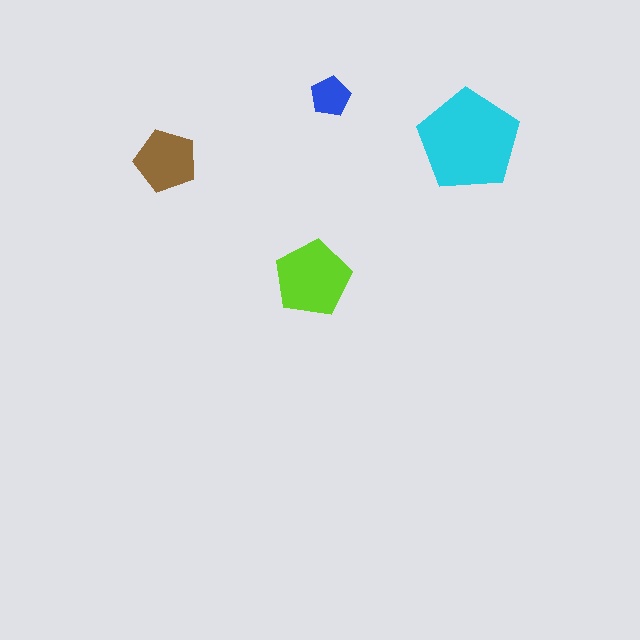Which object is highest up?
The blue pentagon is topmost.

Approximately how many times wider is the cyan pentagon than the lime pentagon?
About 1.5 times wider.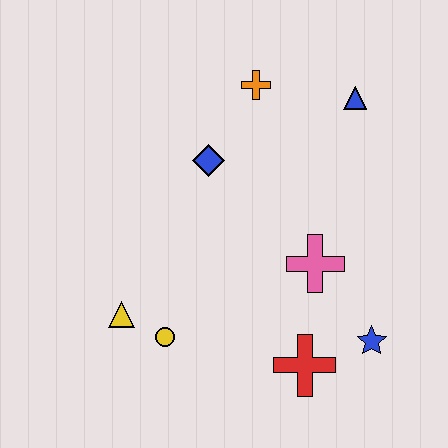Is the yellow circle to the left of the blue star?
Yes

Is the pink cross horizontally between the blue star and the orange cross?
Yes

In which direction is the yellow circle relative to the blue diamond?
The yellow circle is below the blue diamond.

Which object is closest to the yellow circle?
The yellow triangle is closest to the yellow circle.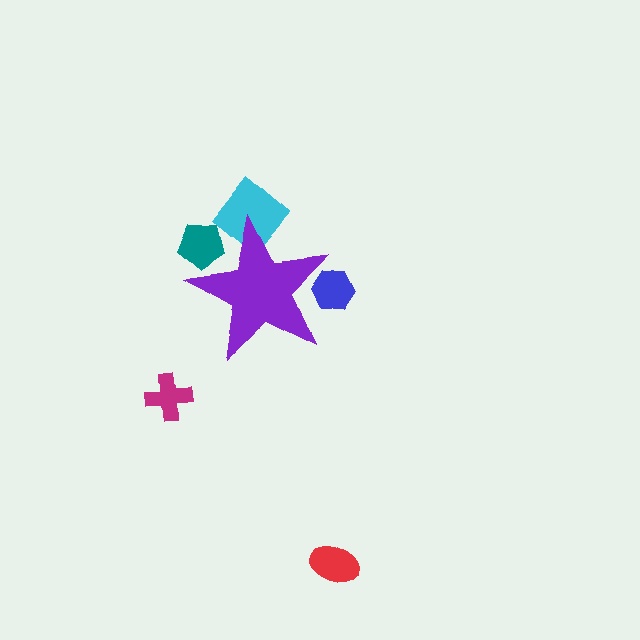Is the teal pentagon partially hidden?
Yes, the teal pentagon is partially hidden behind the purple star.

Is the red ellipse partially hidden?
No, the red ellipse is fully visible.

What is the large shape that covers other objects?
A purple star.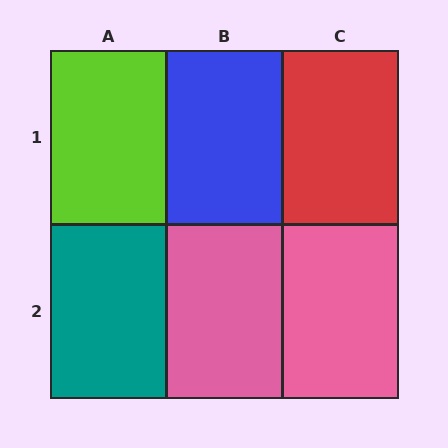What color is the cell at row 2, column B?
Pink.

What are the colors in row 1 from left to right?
Lime, blue, red.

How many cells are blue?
1 cell is blue.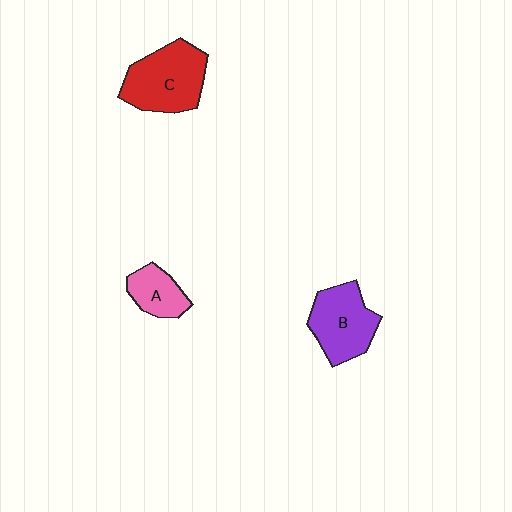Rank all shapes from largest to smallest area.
From largest to smallest: C (red), B (purple), A (pink).